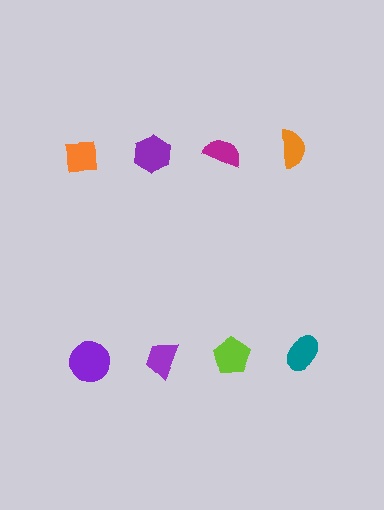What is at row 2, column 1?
A purple circle.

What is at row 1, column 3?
A magenta semicircle.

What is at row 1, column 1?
An orange square.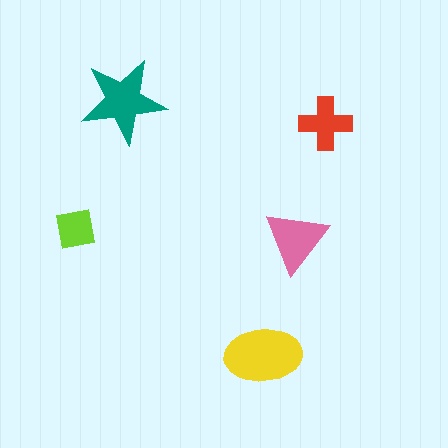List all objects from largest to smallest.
The yellow ellipse, the teal star, the pink triangle, the red cross, the lime square.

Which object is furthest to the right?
The red cross is rightmost.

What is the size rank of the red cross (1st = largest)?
4th.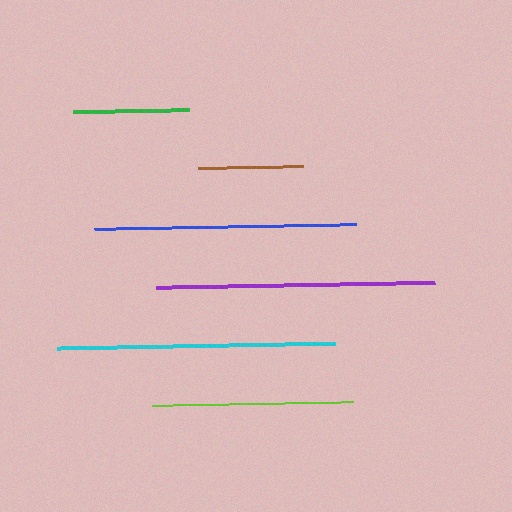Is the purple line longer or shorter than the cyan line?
The purple line is longer than the cyan line.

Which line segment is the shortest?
The brown line is the shortest at approximately 106 pixels.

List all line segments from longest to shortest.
From longest to shortest: purple, cyan, blue, lime, green, brown.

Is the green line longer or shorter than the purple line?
The purple line is longer than the green line.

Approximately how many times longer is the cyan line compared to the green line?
The cyan line is approximately 2.4 times the length of the green line.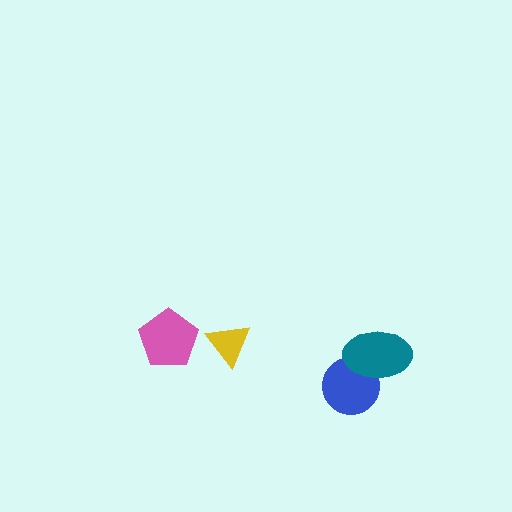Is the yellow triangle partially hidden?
No, no other shape covers it.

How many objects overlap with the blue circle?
1 object overlaps with the blue circle.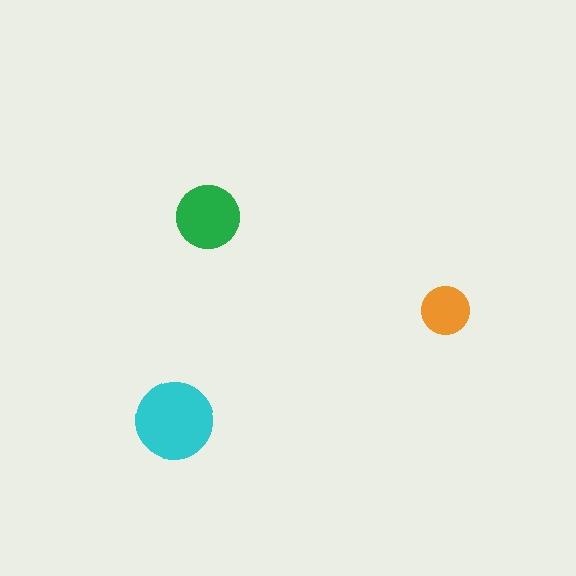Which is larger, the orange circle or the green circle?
The green one.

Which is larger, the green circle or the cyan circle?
The cyan one.